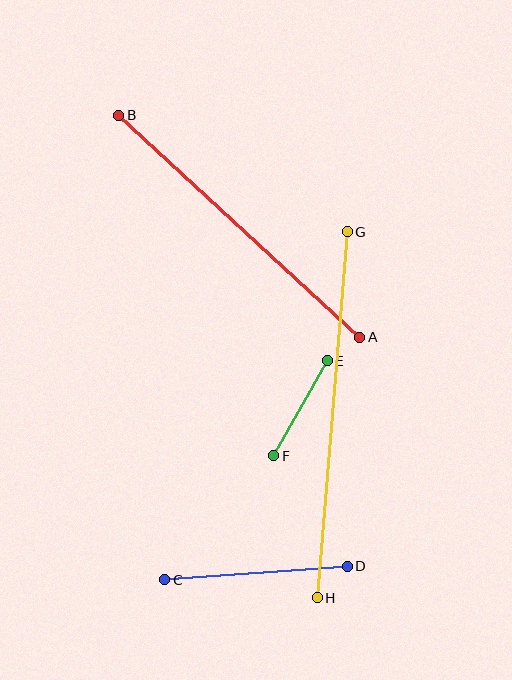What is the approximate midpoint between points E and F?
The midpoint is at approximately (301, 408) pixels.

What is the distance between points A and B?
The distance is approximately 327 pixels.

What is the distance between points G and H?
The distance is approximately 367 pixels.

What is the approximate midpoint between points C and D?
The midpoint is at approximately (256, 573) pixels.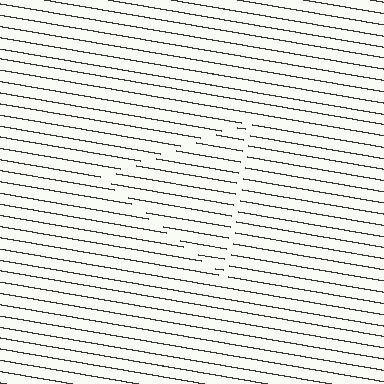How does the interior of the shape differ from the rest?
The interior of the shape contains the same grating, shifted by half a period — the contour is defined by the phase discontinuity where line-ends from the inner and outer gratings abut.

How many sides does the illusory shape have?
3 sides — the line-ends trace a triangle.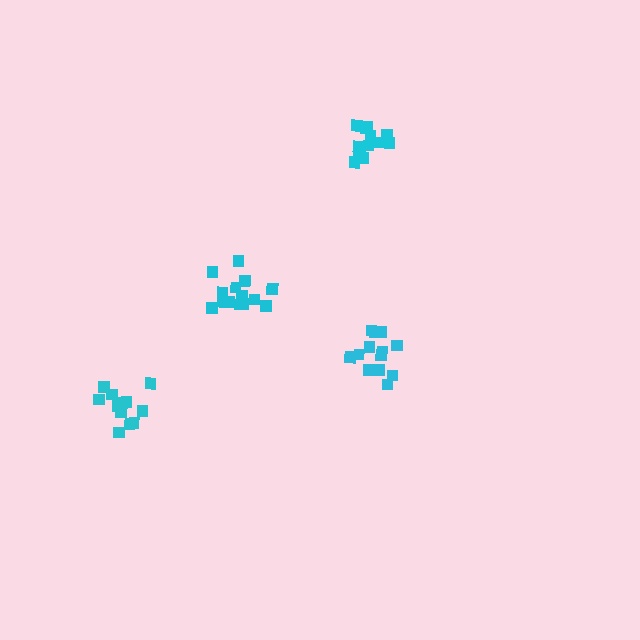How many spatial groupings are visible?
There are 4 spatial groupings.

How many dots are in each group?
Group 1: 13 dots, Group 2: 14 dots, Group 3: 13 dots, Group 4: 13 dots (53 total).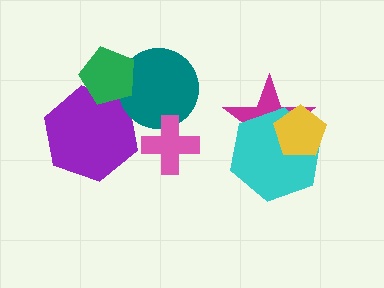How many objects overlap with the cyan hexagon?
2 objects overlap with the cyan hexagon.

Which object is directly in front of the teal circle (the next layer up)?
The green pentagon is directly in front of the teal circle.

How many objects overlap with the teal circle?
2 objects overlap with the teal circle.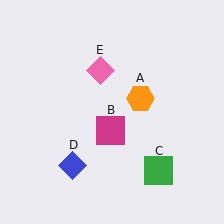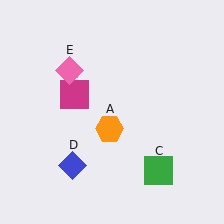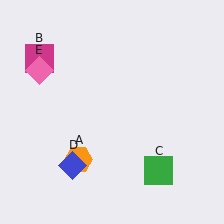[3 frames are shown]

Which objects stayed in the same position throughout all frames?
Green square (object C) and blue diamond (object D) remained stationary.